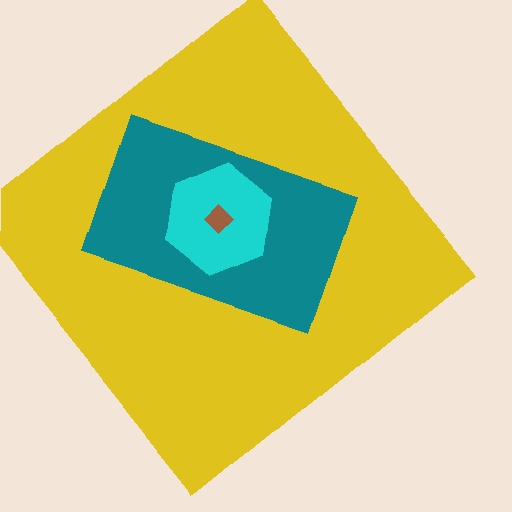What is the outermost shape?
The yellow diamond.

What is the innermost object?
The brown diamond.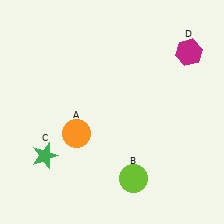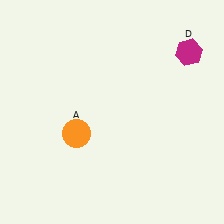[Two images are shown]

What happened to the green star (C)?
The green star (C) was removed in Image 2. It was in the bottom-left area of Image 1.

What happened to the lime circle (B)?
The lime circle (B) was removed in Image 2. It was in the bottom-right area of Image 1.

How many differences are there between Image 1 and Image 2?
There are 2 differences between the two images.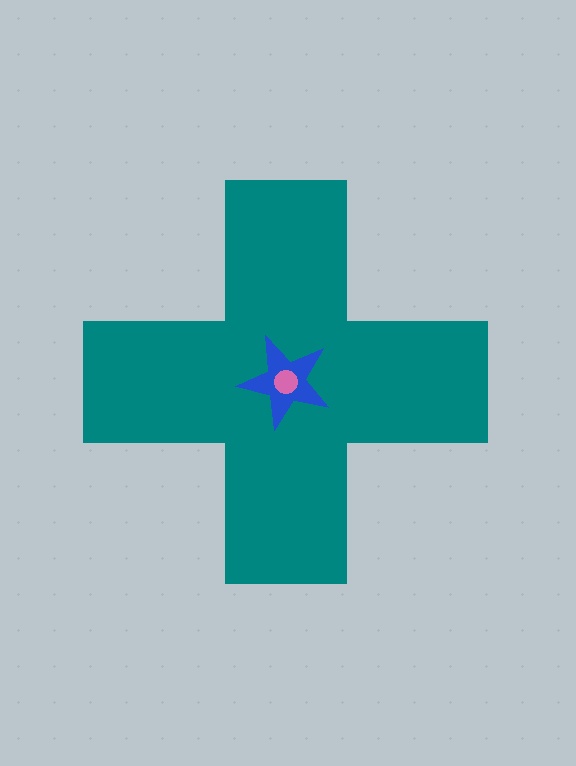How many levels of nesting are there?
3.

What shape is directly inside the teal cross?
The blue star.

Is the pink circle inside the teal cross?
Yes.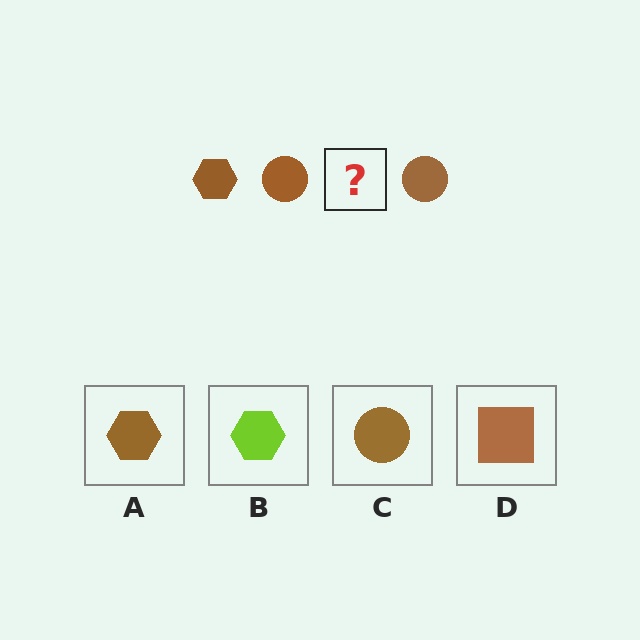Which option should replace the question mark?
Option A.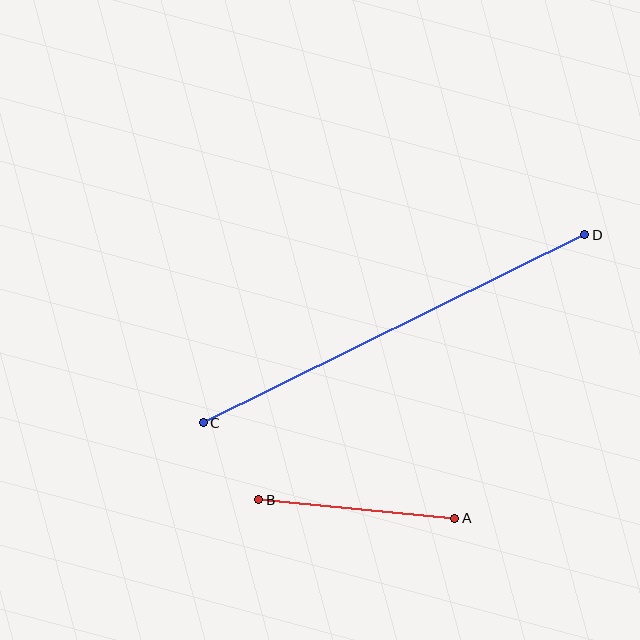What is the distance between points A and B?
The distance is approximately 197 pixels.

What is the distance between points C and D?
The distance is approximately 425 pixels.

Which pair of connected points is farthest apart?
Points C and D are farthest apart.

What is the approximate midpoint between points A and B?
The midpoint is at approximately (357, 509) pixels.